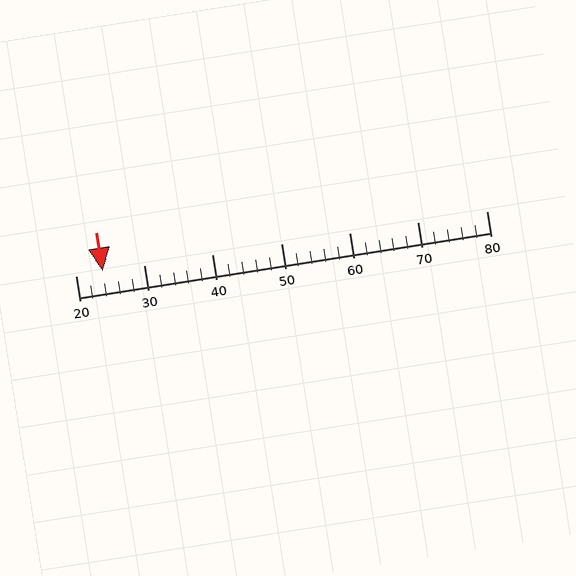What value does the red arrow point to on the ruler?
The red arrow points to approximately 24.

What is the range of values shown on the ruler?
The ruler shows values from 20 to 80.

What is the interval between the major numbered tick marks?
The major tick marks are spaced 10 units apart.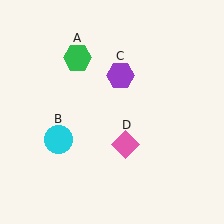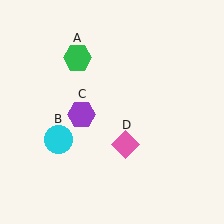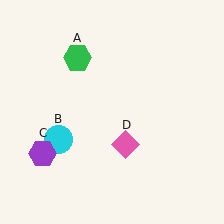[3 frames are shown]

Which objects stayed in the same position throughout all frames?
Green hexagon (object A) and cyan circle (object B) and pink diamond (object D) remained stationary.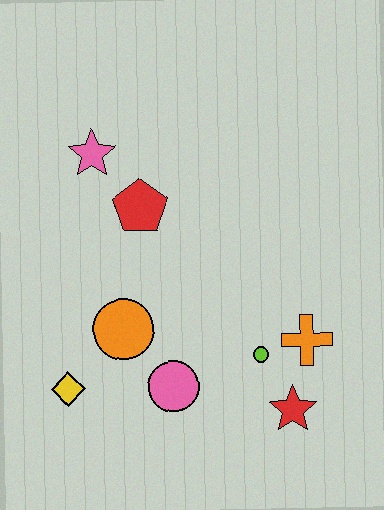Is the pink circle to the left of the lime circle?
Yes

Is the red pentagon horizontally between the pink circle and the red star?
No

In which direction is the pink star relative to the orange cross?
The pink star is to the left of the orange cross.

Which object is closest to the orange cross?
The lime circle is closest to the orange cross.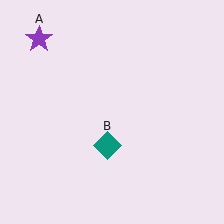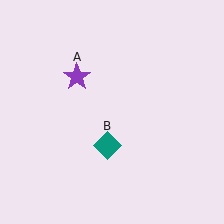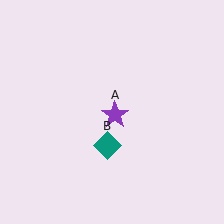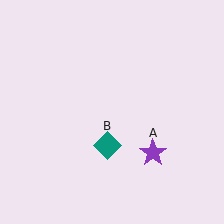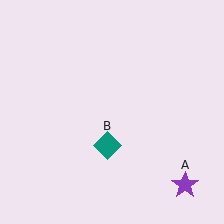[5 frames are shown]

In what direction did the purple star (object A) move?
The purple star (object A) moved down and to the right.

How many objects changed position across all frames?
1 object changed position: purple star (object A).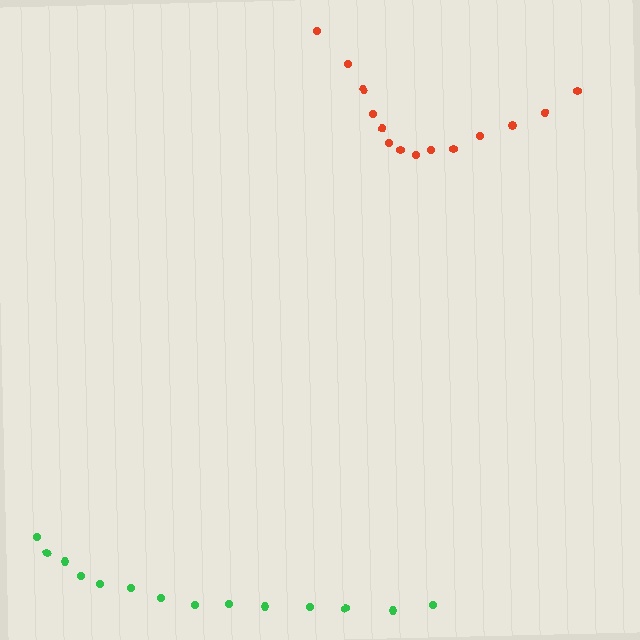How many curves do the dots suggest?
There are 2 distinct paths.